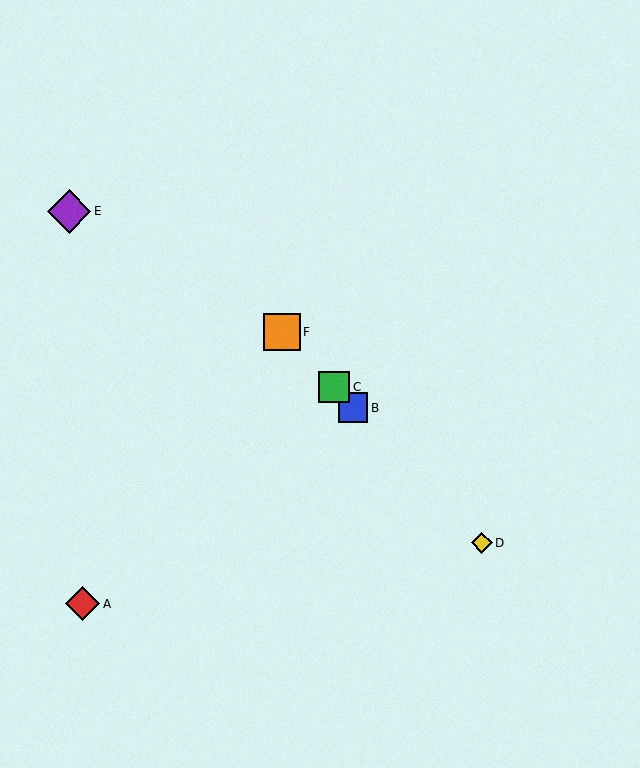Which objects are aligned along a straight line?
Objects B, C, D, F are aligned along a straight line.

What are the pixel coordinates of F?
Object F is at (282, 332).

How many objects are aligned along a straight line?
4 objects (B, C, D, F) are aligned along a straight line.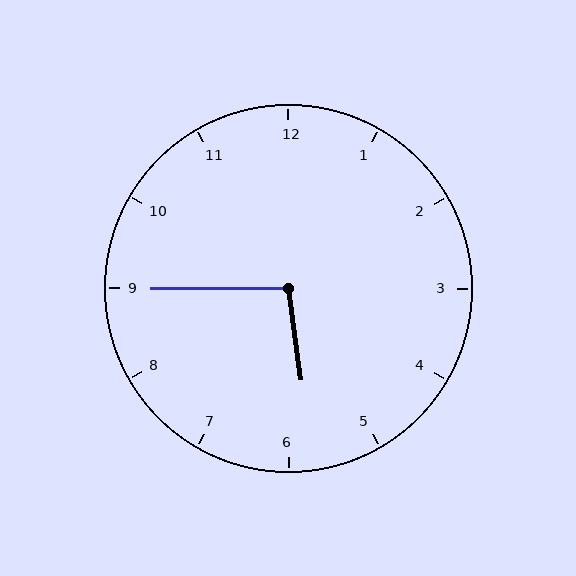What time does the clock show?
5:45.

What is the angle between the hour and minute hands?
Approximately 98 degrees.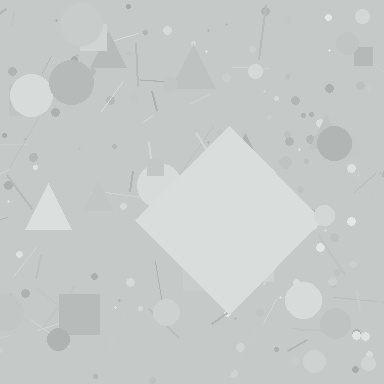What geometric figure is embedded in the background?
A diamond is embedded in the background.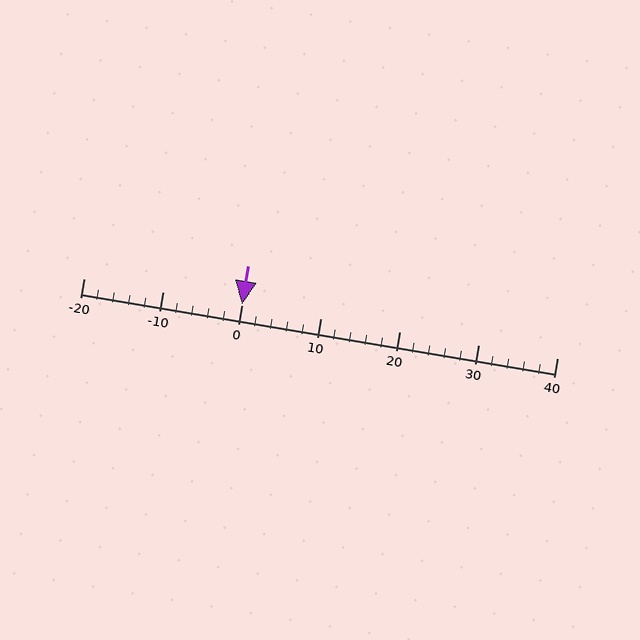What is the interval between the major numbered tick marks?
The major tick marks are spaced 10 units apart.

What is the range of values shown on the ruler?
The ruler shows values from -20 to 40.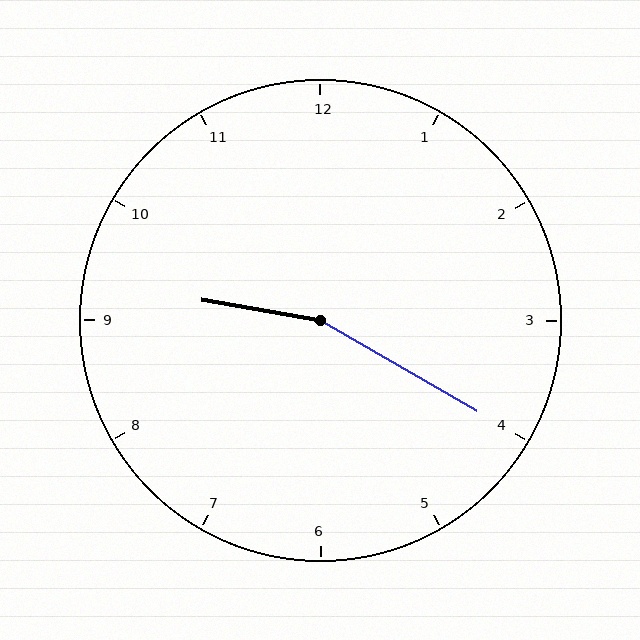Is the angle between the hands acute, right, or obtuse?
It is obtuse.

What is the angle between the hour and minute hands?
Approximately 160 degrees.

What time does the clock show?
9:20.